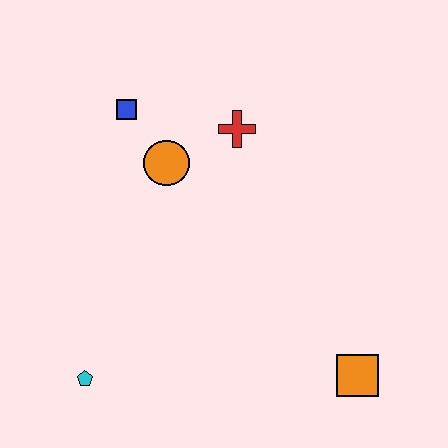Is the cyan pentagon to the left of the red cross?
Yes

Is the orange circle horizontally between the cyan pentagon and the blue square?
No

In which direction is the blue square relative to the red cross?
The blue square is to the left of the red cross.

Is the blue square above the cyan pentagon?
Yes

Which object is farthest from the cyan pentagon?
The red cross is farthest from the cyan pentagon.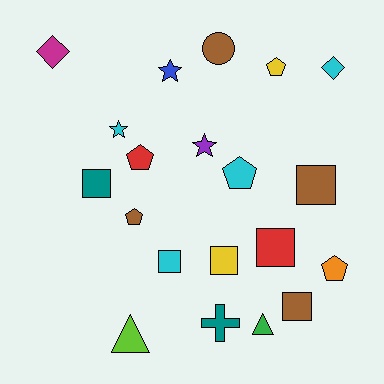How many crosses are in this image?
There is 1 cross.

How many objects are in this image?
There are 20 objects.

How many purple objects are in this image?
There is 1 purple object.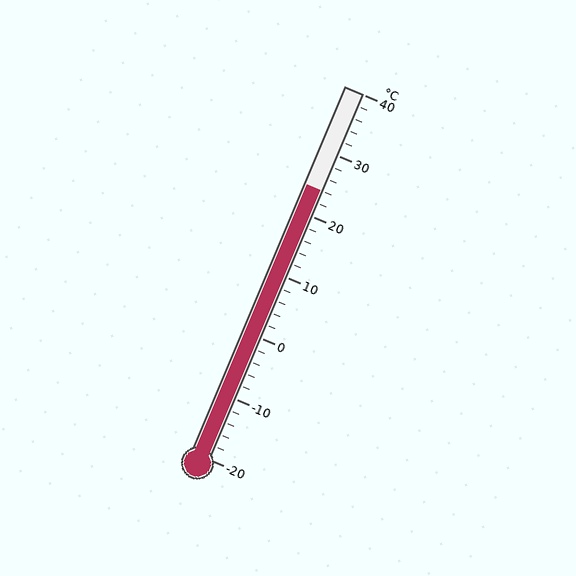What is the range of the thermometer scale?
The thermometer scale ranges from -20°C to 40°C.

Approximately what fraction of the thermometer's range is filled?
The thermometer is filled to approximately 75% of its range.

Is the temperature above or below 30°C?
The temperature is below 30°C.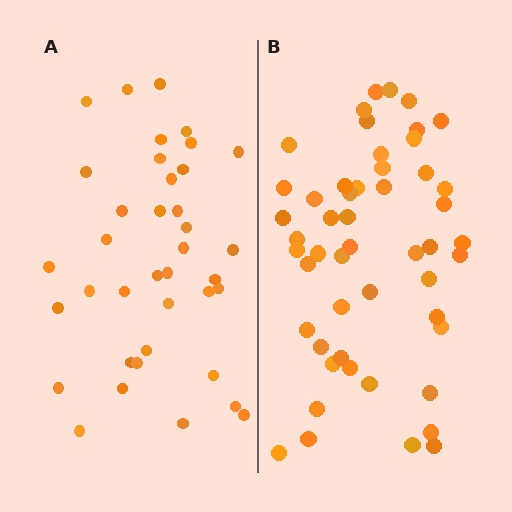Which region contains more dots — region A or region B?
Region B (the right region) has more dots.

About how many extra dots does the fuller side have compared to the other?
Region B has approximately 15 more dots than region A.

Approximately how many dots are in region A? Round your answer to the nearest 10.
About 40 dots. (The exact count is 38, which rounds to 40.)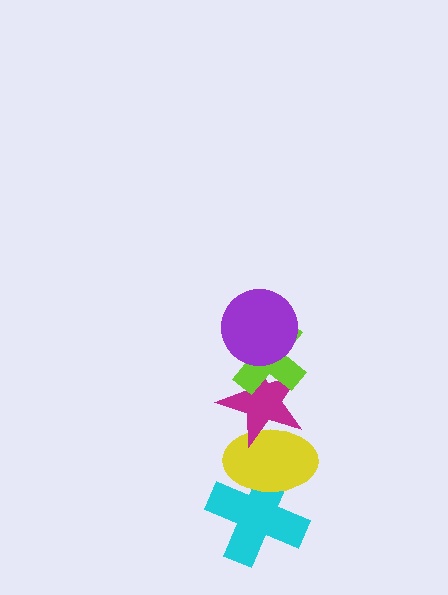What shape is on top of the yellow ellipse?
The magenta star is on top of the yellow ellipse.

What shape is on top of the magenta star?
The lime cross is on top of the magenta star.